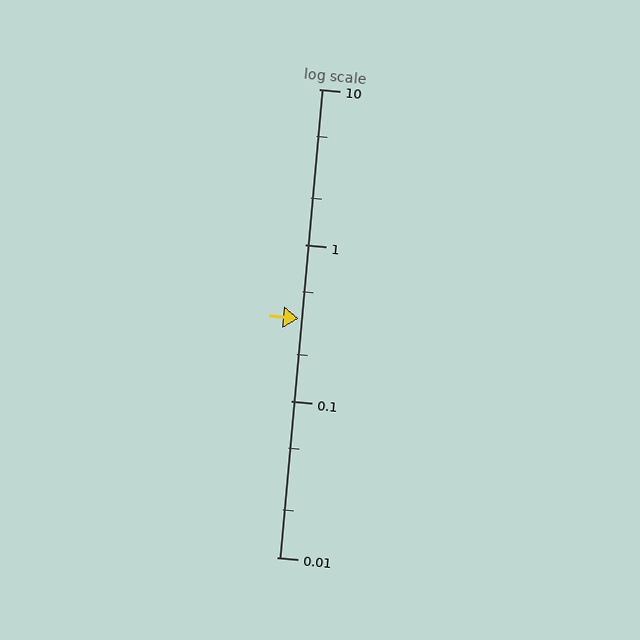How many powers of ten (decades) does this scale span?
The scale spans 3 decades, from 0.01 to 10.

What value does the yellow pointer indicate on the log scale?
The pointer indicates approximately 0.34.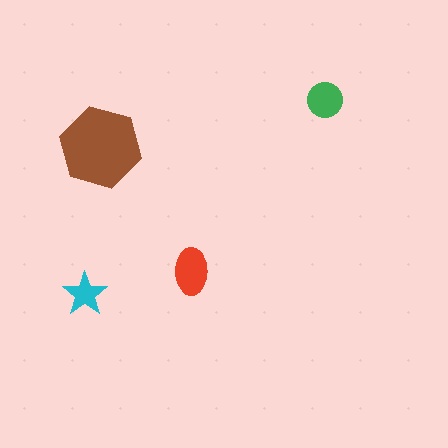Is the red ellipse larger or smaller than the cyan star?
Larger.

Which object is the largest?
The brown hexagon.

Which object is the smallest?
The cyan star.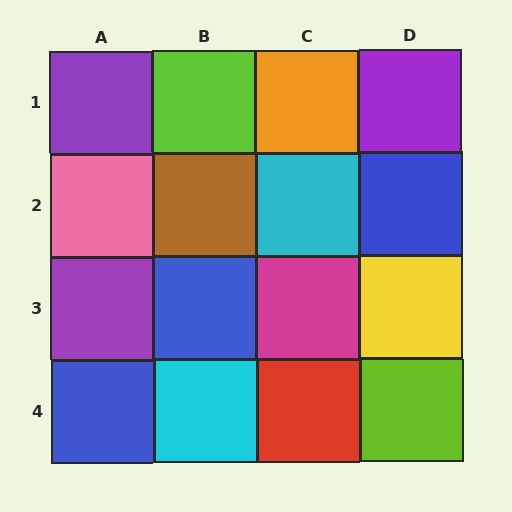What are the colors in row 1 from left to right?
Purple, lime, orange, purple.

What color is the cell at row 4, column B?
Cyan.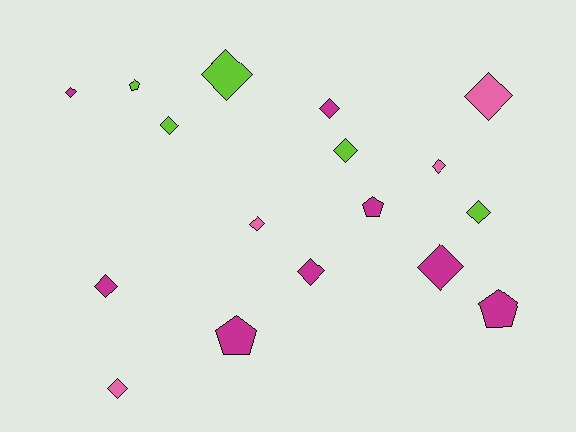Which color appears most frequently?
Magenta, with 8 objects.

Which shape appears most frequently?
Diamond, with 13 objects.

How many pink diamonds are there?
There are 4 pink diamonds.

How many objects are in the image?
There are 17 objects.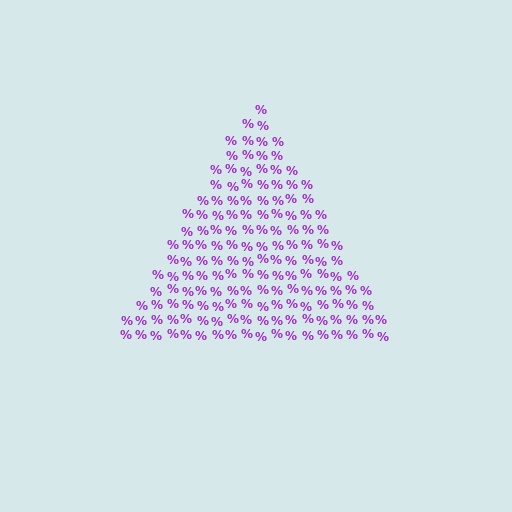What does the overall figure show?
The overall figure shows a triangle.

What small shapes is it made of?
It is made of small percent signs.